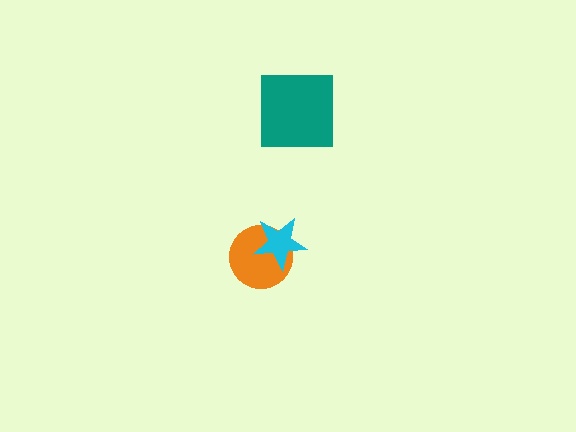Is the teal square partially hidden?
No, no other shape covers it.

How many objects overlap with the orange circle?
1 object overlaps with the orange circle.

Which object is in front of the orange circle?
The cyan star is in front of the orange circle.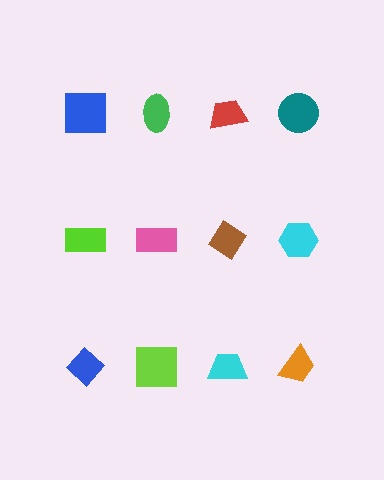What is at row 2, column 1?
A lime rectangle.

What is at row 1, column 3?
A red trapezoid.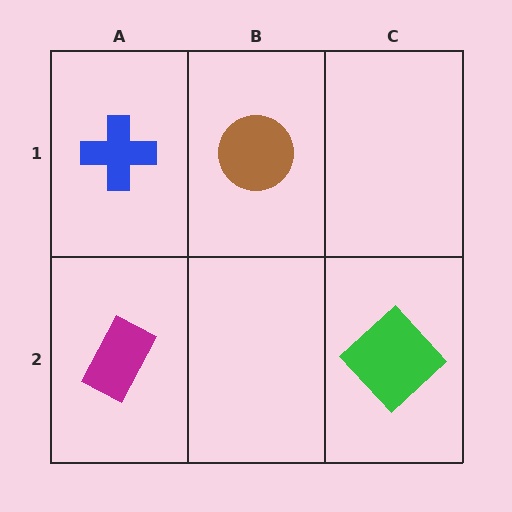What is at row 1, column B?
A brown circle.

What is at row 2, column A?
A magenta rectangle.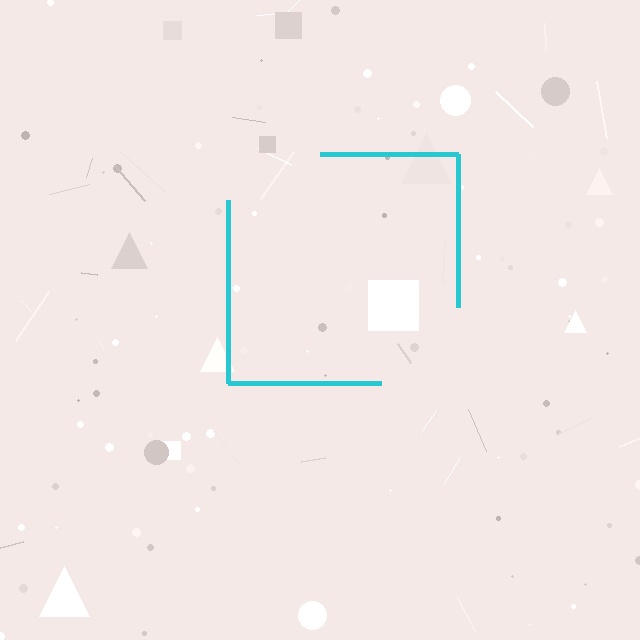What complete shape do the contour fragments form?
The contour fragments form a square.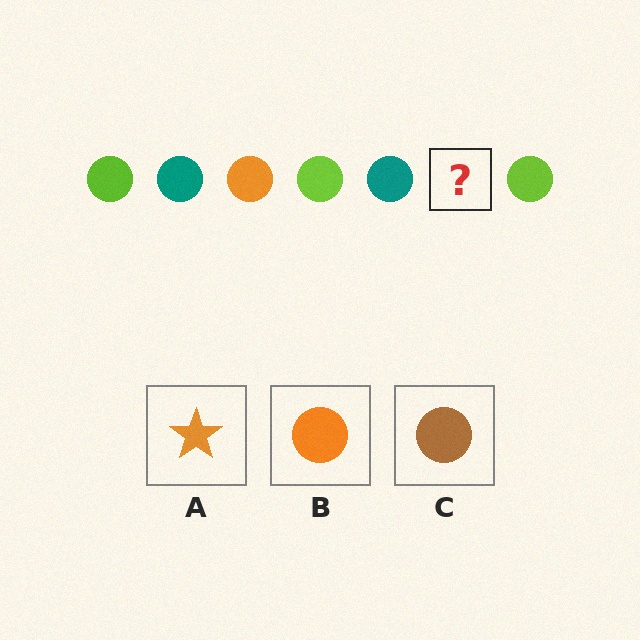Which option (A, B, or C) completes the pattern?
B.